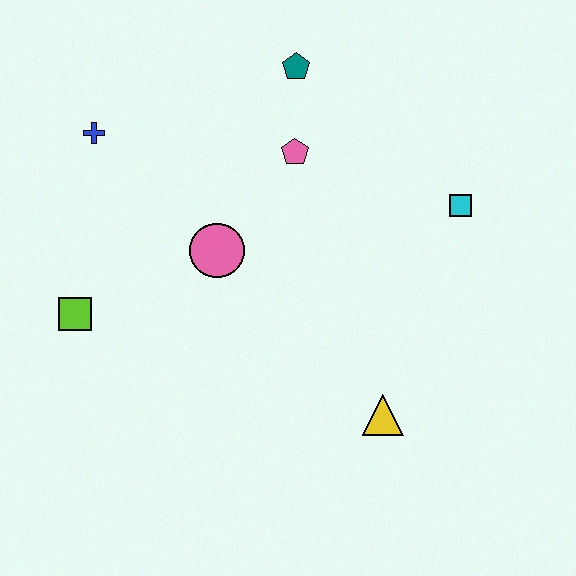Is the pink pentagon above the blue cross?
No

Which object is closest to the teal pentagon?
The pink pentagon is closest to the teal pentagon.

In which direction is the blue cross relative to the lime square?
The blue cross is above the lime square.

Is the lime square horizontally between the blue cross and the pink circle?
No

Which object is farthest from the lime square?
The cyan square is farthest from the lime square.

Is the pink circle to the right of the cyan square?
No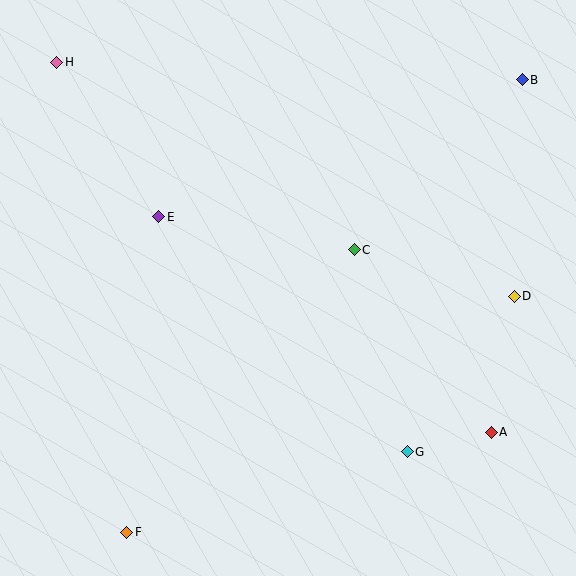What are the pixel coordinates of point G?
Point G is at (407, 452).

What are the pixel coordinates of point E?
Point E is at (159, 217).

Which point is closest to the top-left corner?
Point H is closest to the top-left corner.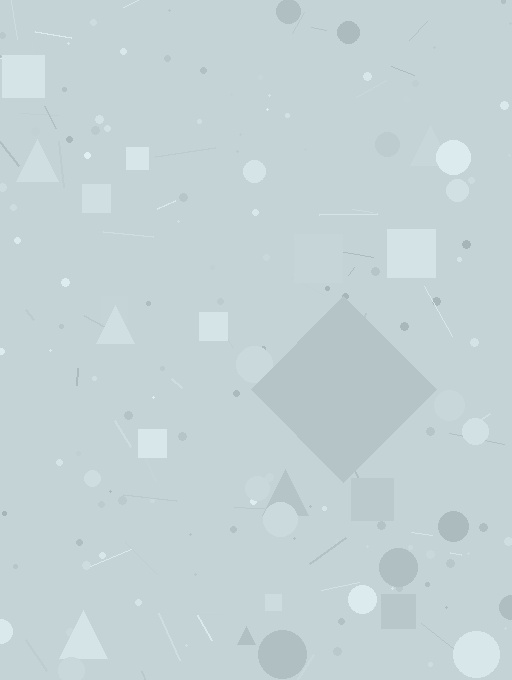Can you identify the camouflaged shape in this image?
The camouflaged shape is a diamond.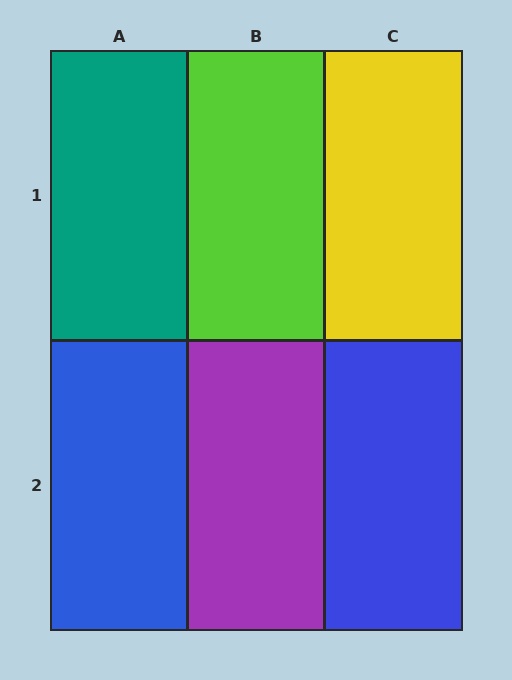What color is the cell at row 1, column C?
Yellow.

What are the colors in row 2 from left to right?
Blue, purple, blue.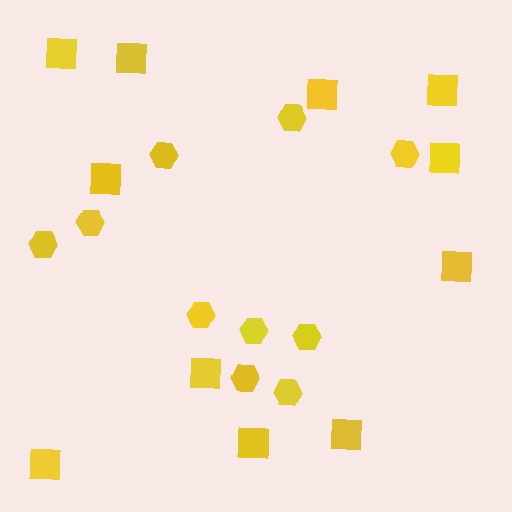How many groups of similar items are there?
There are 2 groups: one group of squares (11) and one group of hexagons (10).